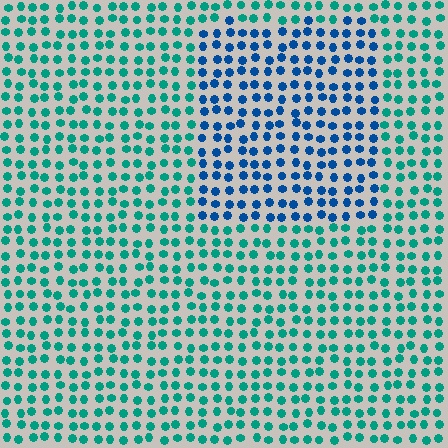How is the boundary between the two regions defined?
The boundary is defined purely by a slight shift in hue (about 43 degrees). Spacing, size, and orientation are identical on both sides.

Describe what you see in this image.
The image is filled with small teal elements in a uniform arrangement. A rectangle-shaped region is visible where the elements are tinted to a slightly different hue, forming a subtle color boundary.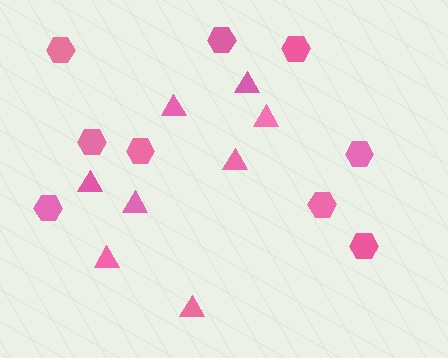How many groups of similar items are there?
There are 2 groups: one group of triangles (8) and one group of hexagons (9).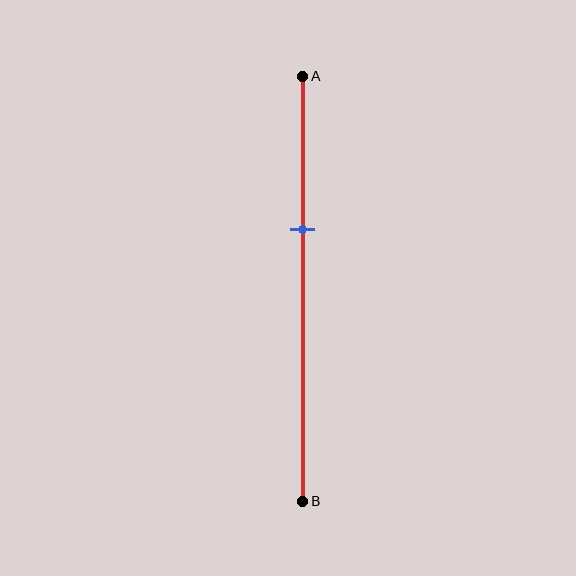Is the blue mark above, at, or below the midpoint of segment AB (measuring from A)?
The blue mark is above the midpoint of segment AB.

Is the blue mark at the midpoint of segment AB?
No, the mark is at about 35% from A, not at the 50% midpoint.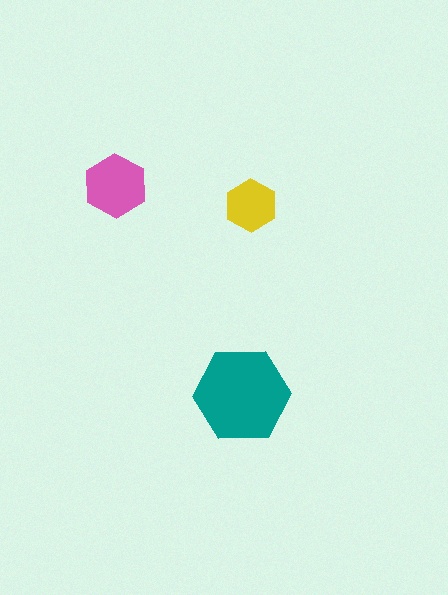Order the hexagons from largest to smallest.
the teal one, the pink one, the yellow one.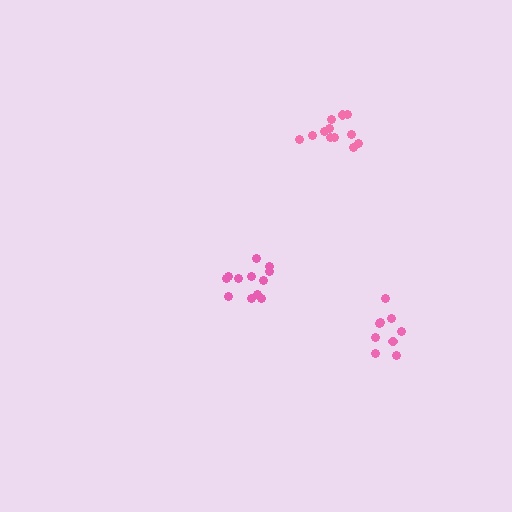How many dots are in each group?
Group 1: 12 dots, Group 2: 12 dots, Group 3: 9 dots (33 total).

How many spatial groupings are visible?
There are 3 spatial groupings.